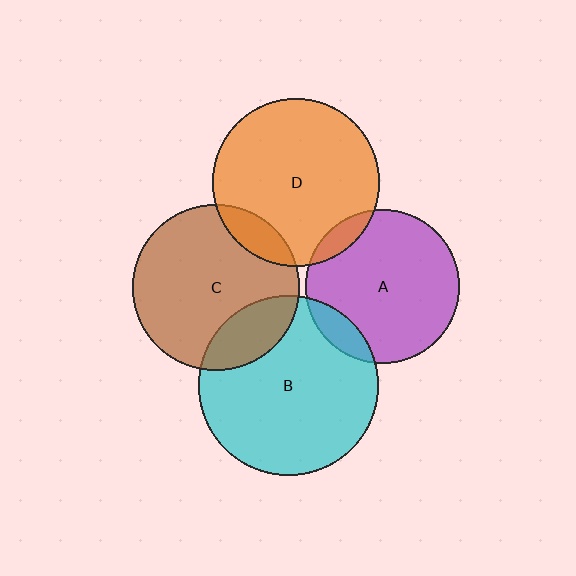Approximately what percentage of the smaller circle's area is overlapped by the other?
Approximately 10%.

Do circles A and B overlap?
Yes.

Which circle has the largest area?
Circle B (cyan).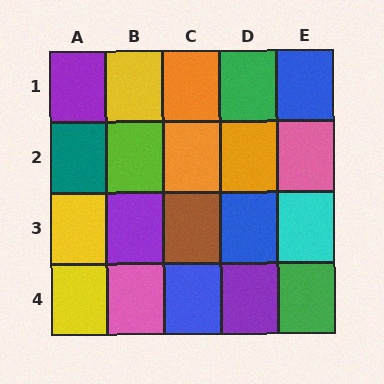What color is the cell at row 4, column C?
Blue.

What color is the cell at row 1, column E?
Blue.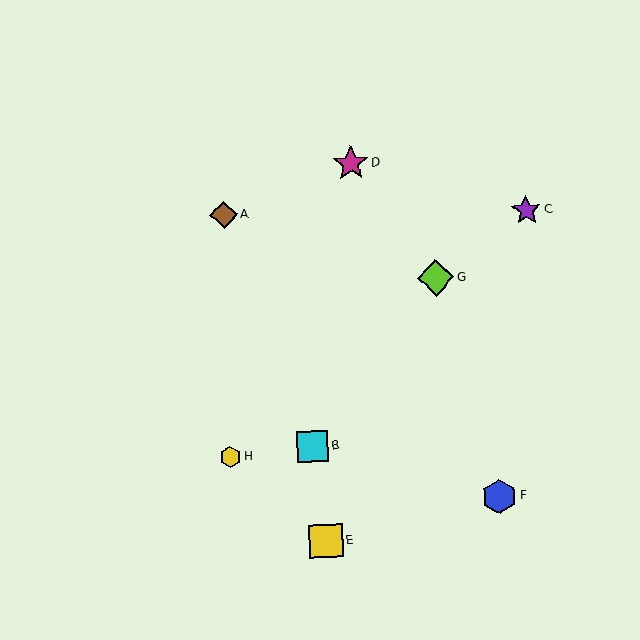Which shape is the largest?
The lime diamond (labeled G) is the largest.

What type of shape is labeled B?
Shape B is a cyan square.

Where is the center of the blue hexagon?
The center of the blue hexagon is at (499, 497).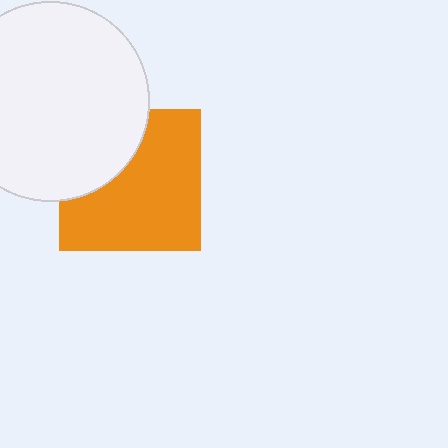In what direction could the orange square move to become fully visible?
The orange square could move toward the lower-right. That would shift it out from behind the white circle entirely.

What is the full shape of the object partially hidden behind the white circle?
The partially hidden object is an orange square.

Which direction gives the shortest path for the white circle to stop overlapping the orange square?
Moving toward the upper-left gives the shortest separation.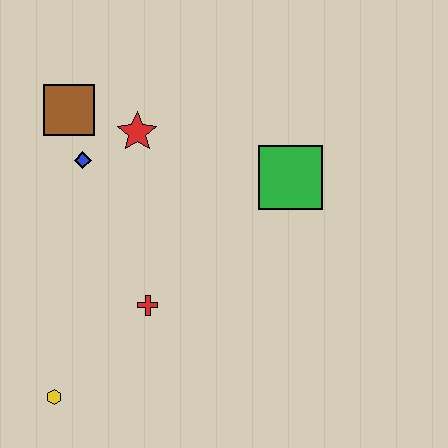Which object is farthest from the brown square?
The yellow hexagon is farthest from the brown square.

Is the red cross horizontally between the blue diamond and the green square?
Yes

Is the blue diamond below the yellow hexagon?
No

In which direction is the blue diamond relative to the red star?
The blue diamond is to the left of the red star.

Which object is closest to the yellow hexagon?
The red cross is closest to the yellow hexagon.